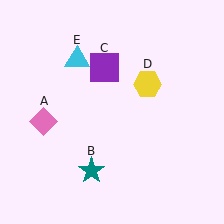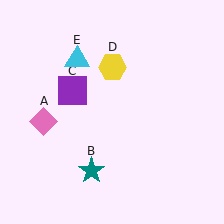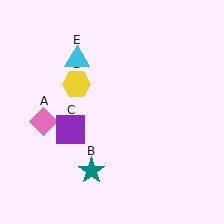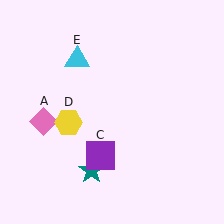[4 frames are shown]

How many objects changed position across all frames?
2 objects changed position: purple square (object C), yellow hexagon (object D).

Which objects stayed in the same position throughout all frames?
Pink diamond (object A) and teal star (object B) and cyan triangle (object E) remained stationary.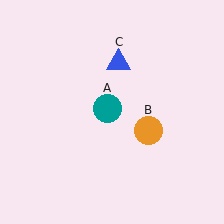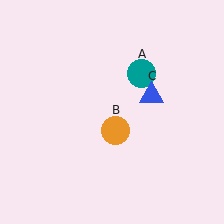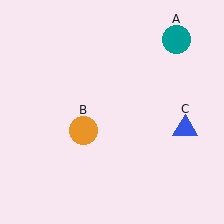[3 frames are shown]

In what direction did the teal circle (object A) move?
The teal circle (object A) moved up and to the right.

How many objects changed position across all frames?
3 objects changed position: teal circle (object A), orange circle (object B), blue triangle (object C).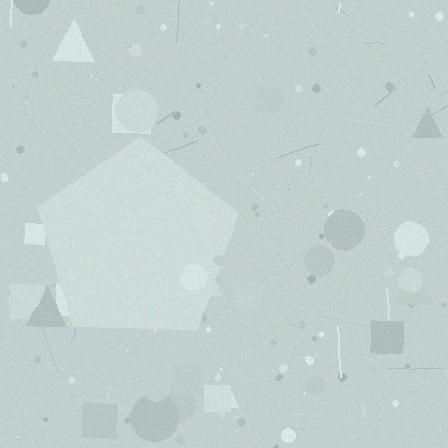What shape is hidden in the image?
A pentagon is hidden in the image.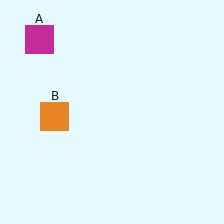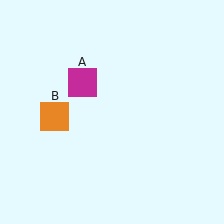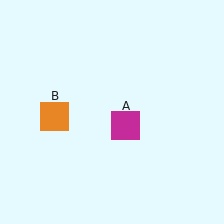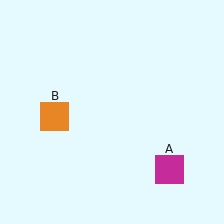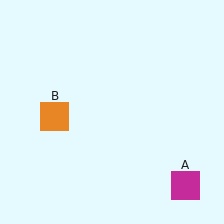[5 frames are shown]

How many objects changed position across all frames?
1 object changed position: magenta square (object A).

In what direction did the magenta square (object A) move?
The magenta square (object A) moved down and to the right.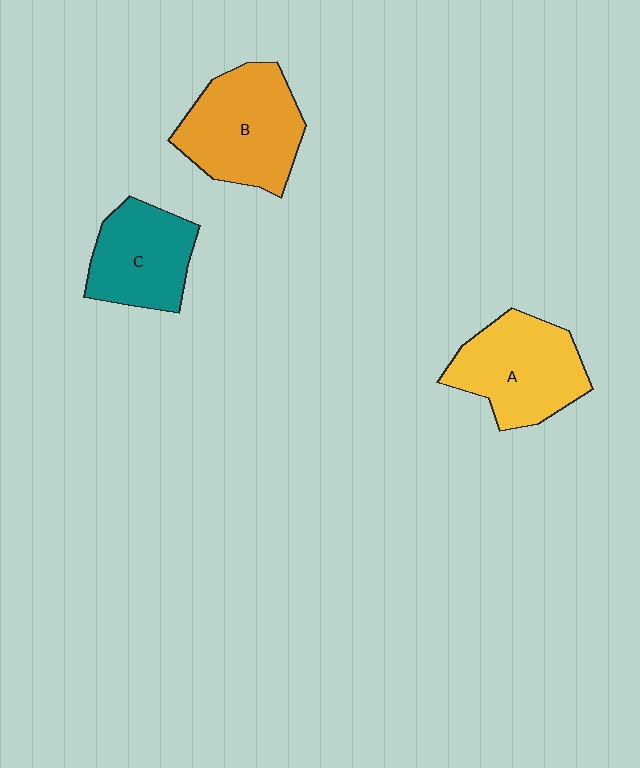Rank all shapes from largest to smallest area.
From largest to smallest: B (orange), A (yellow), C (teal).